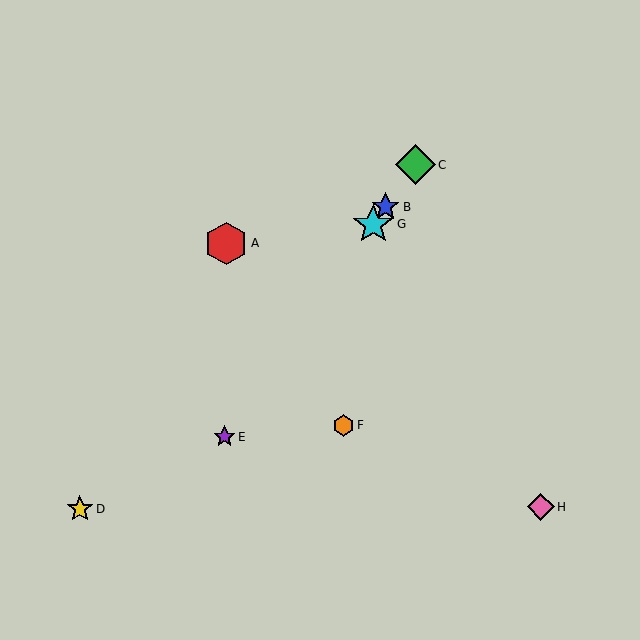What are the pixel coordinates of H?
Object H is at (541, 507).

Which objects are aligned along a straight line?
Objects B, C, E, G are aligned along a straight line.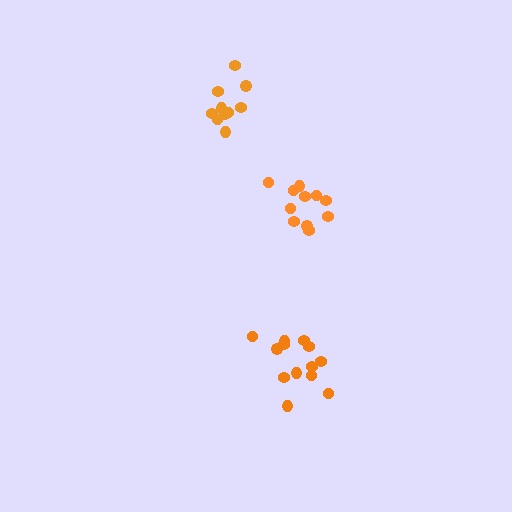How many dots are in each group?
Group 1: 11 dots, Group 2: 10 dots, Group 3: 13 dots (34 total).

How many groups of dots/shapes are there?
There are 3 groups.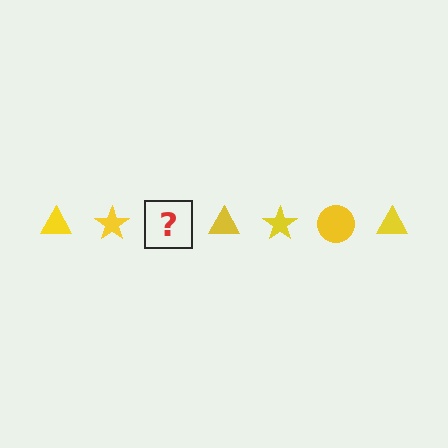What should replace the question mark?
The question mark should be replaced with a yellow circle.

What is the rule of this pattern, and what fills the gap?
The rule is that the pattern cycles through triangle, star, circle shapes in yellow. The gap should be filled with a yellow circle.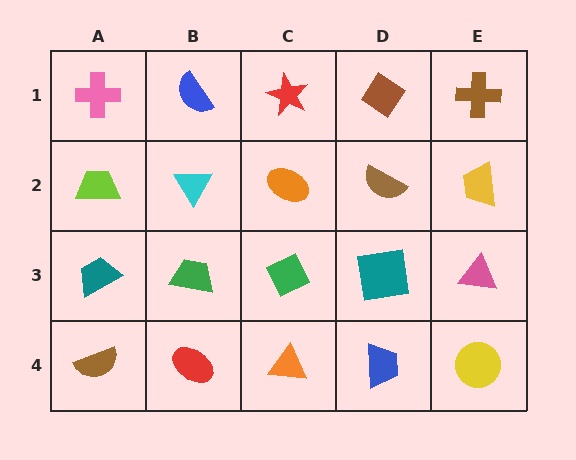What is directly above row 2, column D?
A brown diamond.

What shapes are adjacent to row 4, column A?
A teal trapezoid (row 3, column A), a red ellipse (row 4, column B).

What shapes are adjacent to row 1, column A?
A lime trapezoid (row 2, column A), a blue semicircle (row 1, column B).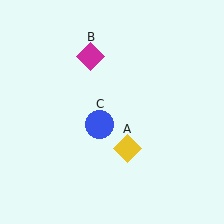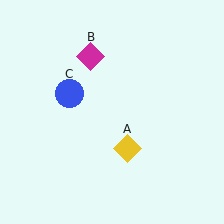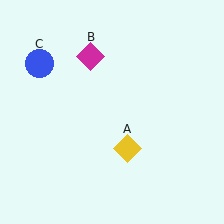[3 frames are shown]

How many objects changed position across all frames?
1 object changed position: blue circle (object C).